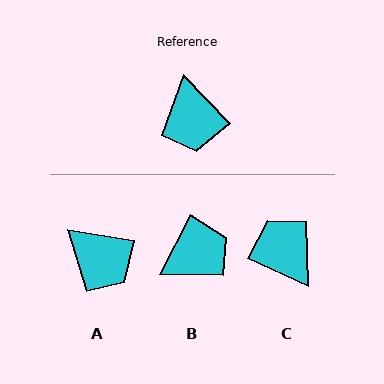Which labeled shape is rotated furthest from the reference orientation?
C, about 158 degrees away.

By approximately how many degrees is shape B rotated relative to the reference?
Approximately 109 degrees counter-clockwise.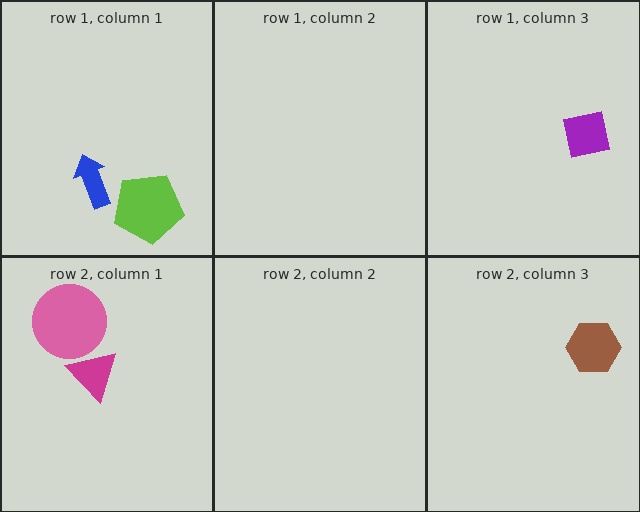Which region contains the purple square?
The row 1, column 3 region.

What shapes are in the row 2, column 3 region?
The brown hexagon.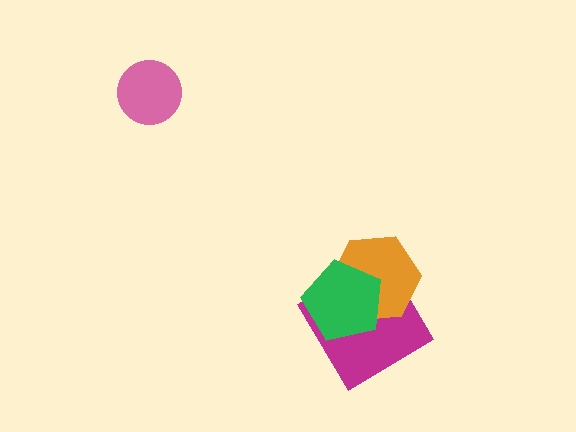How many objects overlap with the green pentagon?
2 objects overlap with the green pentagon.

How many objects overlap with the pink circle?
0 objects overlap with the pink circle.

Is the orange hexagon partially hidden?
Yes, it is partially covered by another shape.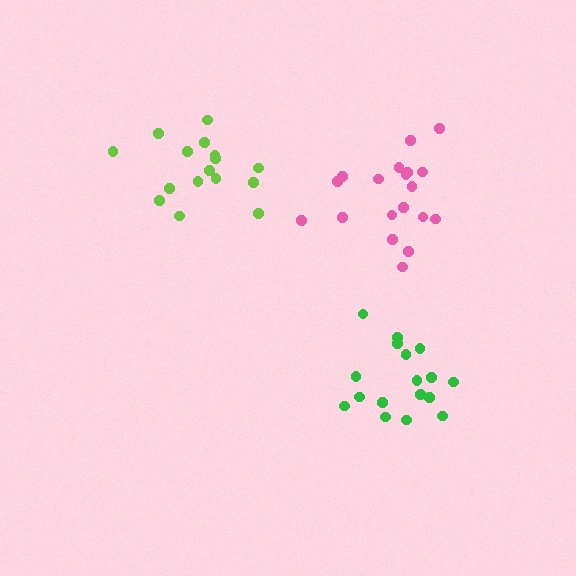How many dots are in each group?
Group 1: 17 dots, Group 2: 16 dots, Group 3: 19 dots (52 total).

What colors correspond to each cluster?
The clusters are colored: green, lime, pink.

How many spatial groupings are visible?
There are 3 spatial groupings.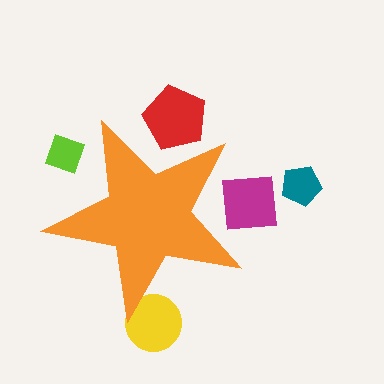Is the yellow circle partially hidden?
Yes, the yellow circle is partially hidden behind the orange star.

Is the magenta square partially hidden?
Yes, the magenta square is partially hidden behind the orange star.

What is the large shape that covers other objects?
An orange star.